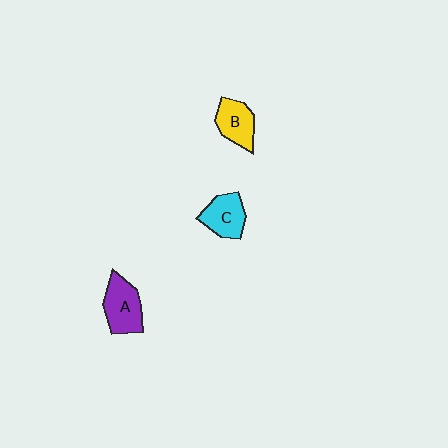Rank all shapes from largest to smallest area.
From largest to smallest: A (purple), C (cyan), B (yellow).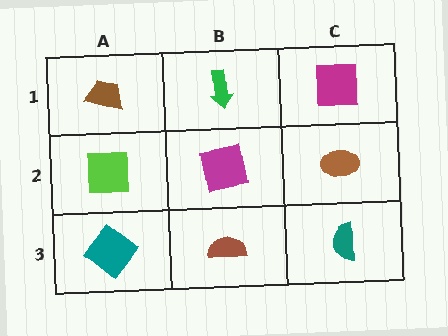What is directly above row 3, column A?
A lime square.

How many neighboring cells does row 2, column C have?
3.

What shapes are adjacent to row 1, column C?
A brown ellipse (row 2, column C), a green arrow (row 1, column B).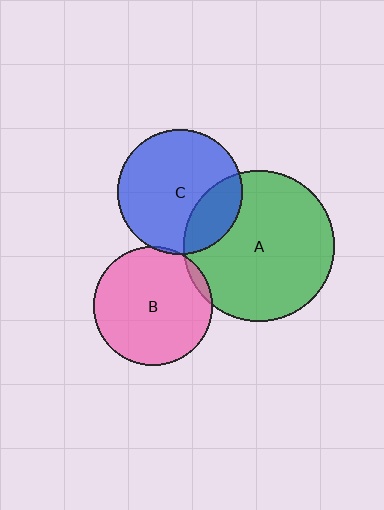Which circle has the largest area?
Circle A (green).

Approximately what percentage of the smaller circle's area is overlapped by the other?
Approximately 5%.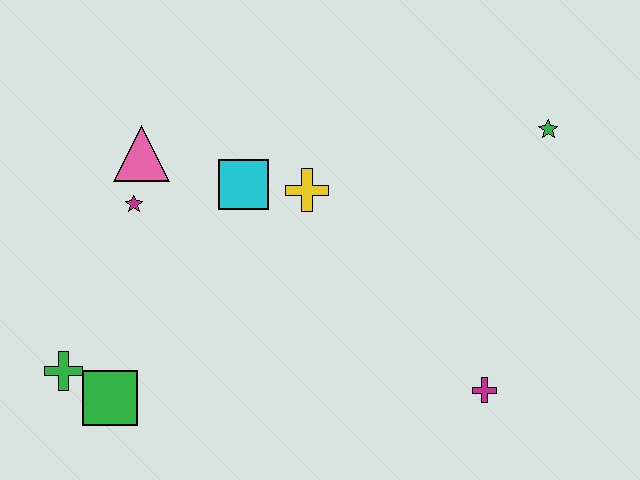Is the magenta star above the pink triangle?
No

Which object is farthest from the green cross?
The green star is farthest from the green cross.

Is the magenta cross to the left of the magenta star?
No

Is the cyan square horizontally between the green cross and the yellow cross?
Yes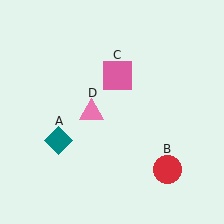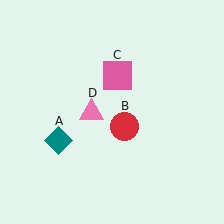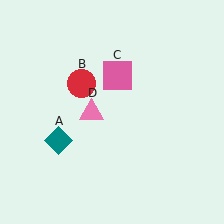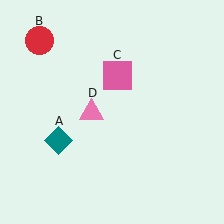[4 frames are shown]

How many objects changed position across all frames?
1 object changed position: red circle (object B).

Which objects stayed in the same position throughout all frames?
Teal diamond (object A) and pink square (object C) and pink triangle (object D) remained stationary.